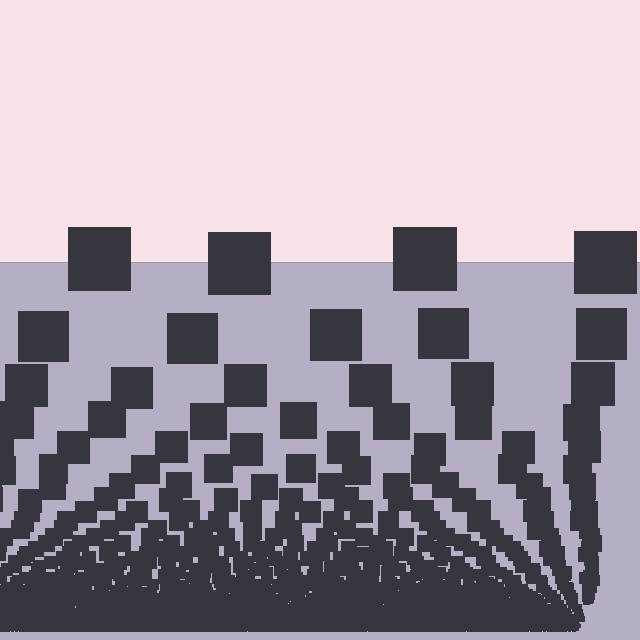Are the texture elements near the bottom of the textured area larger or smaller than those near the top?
Smaller. The gradient is inverted — elements near the bottom are smaller and denser.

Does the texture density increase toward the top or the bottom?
Density increases toward the bottom.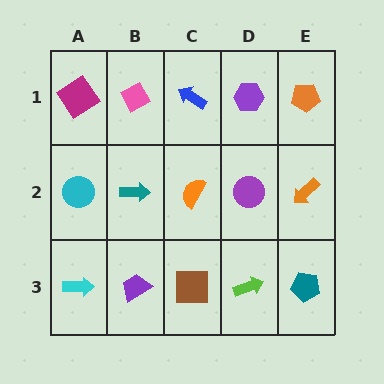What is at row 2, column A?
A cyan circle.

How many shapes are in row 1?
5 shapes.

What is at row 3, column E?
A teal pentagon.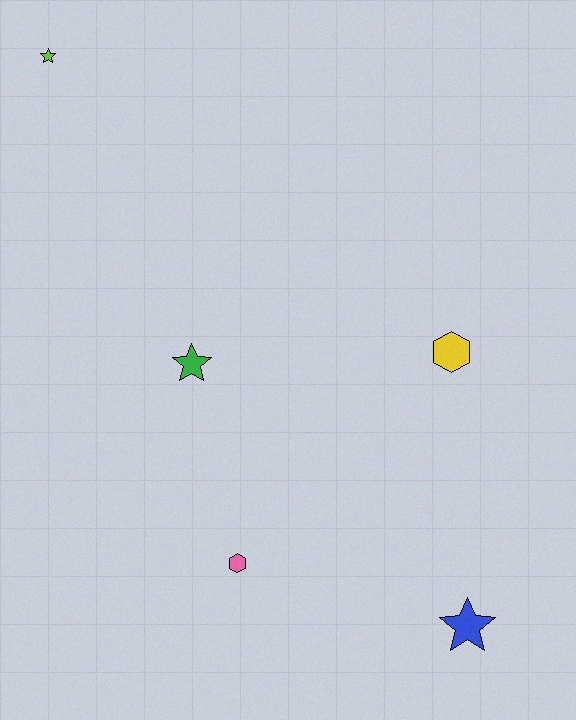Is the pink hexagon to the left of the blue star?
Yes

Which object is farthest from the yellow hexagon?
The lime star is farthest from the yellow hexagon.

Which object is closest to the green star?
The pink hexagon is closest to the green star.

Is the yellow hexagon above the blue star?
Yes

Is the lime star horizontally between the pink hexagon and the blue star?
No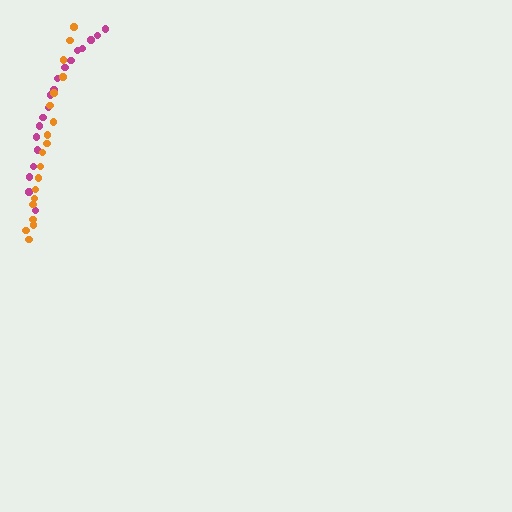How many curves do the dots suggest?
There are 2 distinct paths.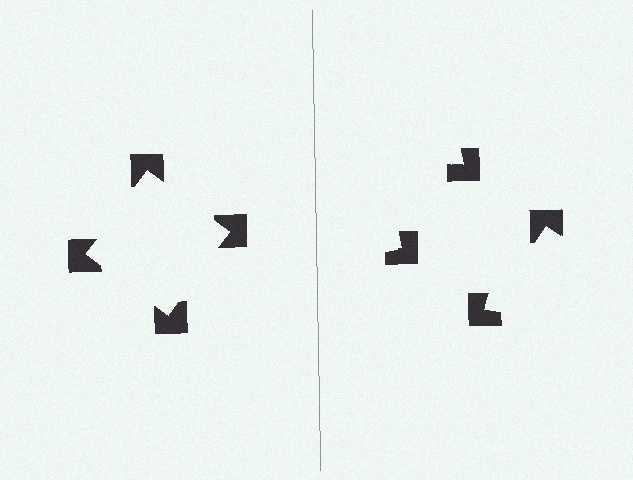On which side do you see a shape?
An illusory square appears on the left side. On the right side the wedge cuts are rotated, so no coherent shape forms.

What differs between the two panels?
The notched squares are positioned identically on both sides; only the wedge orientations differ. On the left they align to a square; on the right they are misaligned.